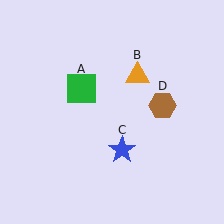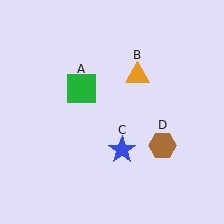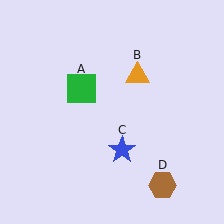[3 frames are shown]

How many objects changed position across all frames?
1 object changed position: brown hexagon (object D).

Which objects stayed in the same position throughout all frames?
Green square (object A) and orange triangle (object B) and blue star (object C) remained stationary.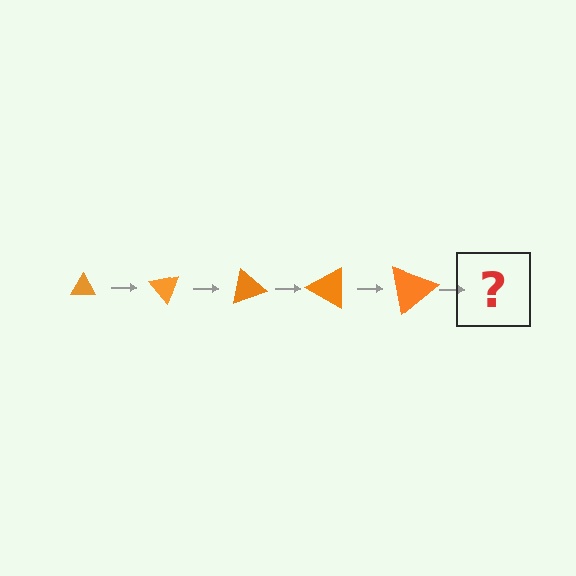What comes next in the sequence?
The next element should be a triangle, larger than the previous one and rotated 250 degrees from the start.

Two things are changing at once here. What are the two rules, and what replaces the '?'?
The two rules are that the triangle grows larger each step and it rotates 50 degrees each step. The '?' should be a triangle, larger than the previous one and rotated 250 degrees from the start.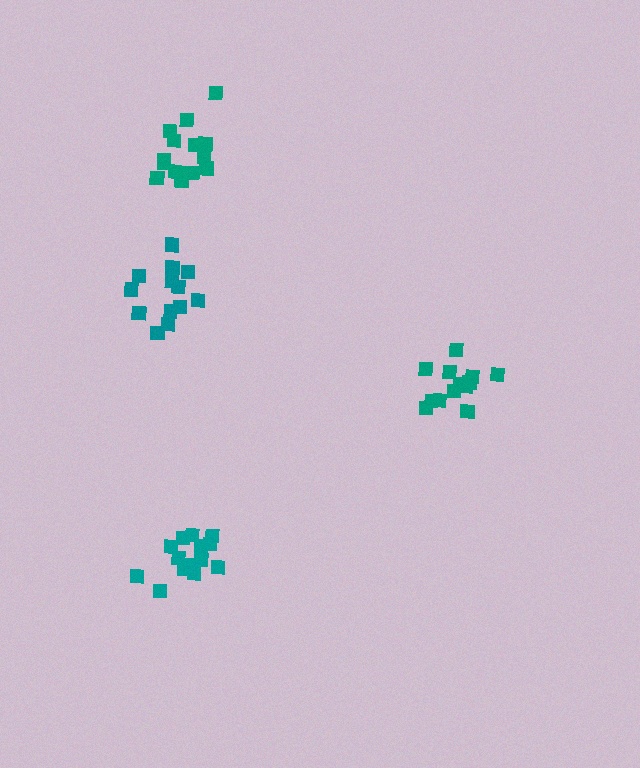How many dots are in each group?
Group 1: 13 dots, Group 2: 14 dots, Group 3: 13 dots, Group 4: 16 dots (56 total).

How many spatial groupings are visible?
There are 4 spatial groupings.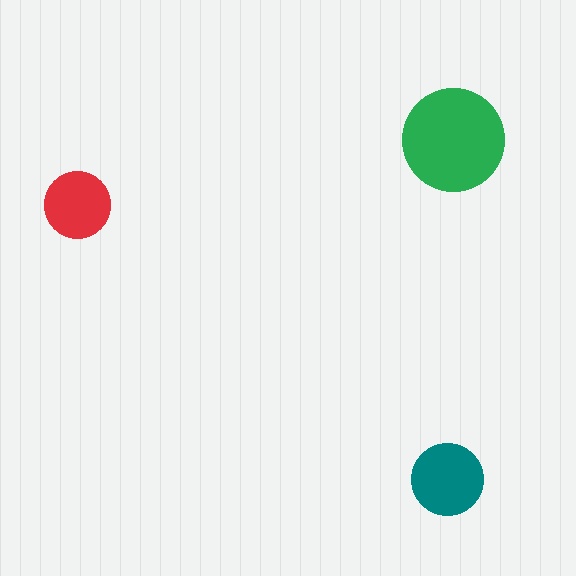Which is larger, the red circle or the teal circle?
The teal one.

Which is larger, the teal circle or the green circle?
The green one.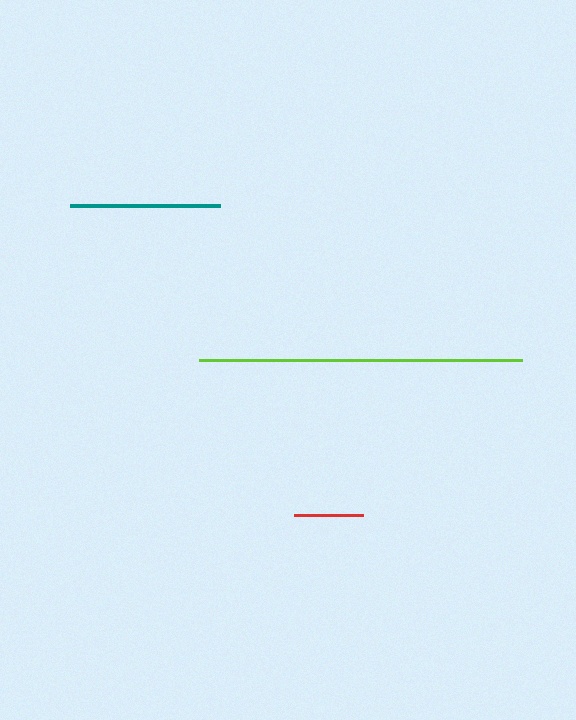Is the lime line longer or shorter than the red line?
The lime line is longer than the red line.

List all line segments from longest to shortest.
From longest to shortest: lime, teal, red.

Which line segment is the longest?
The lime line is the longest at approximately 323 pixels.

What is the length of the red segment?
The red segment is approximately 68 pixels long.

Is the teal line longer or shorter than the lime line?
The lime line is longer than the teal line.